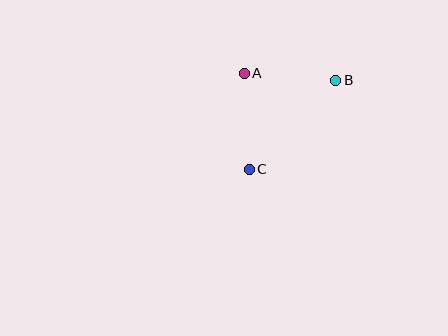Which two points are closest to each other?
Points A and B are closest to each other.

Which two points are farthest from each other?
Points B and C are farthest from each other.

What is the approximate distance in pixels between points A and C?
The distance between A and C is approximately 96 pixels.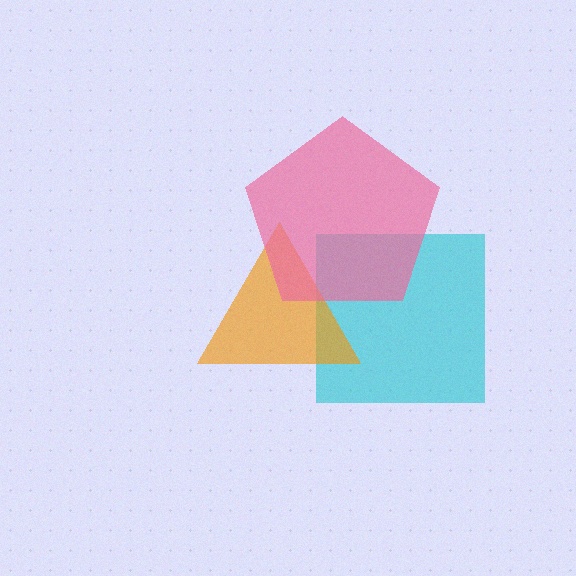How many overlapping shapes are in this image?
There are 3 overlapping shapes in the image.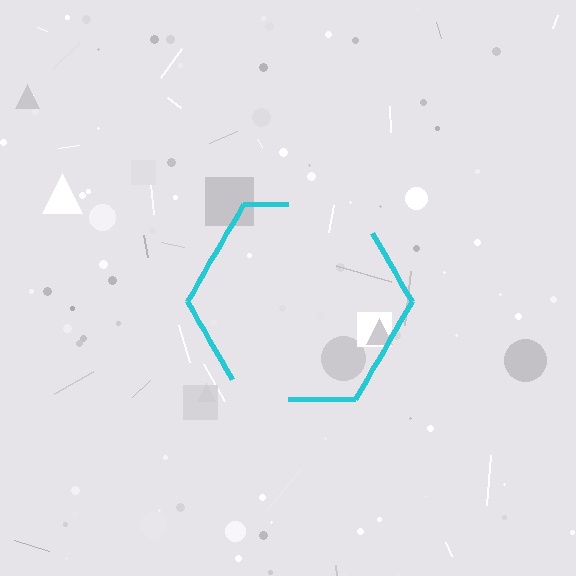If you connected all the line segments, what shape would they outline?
They would outline a hexagon.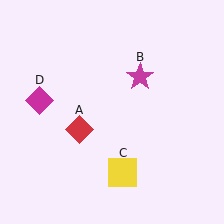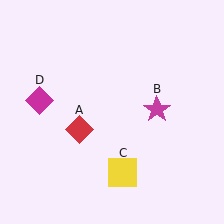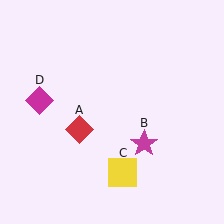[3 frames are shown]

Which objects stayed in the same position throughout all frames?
Red diamond (object A) and yellow square (object C) and magenta diamond (object D) remained stationary.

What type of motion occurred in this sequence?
The magenta star (object B) rotated clockwise around the center of the scene.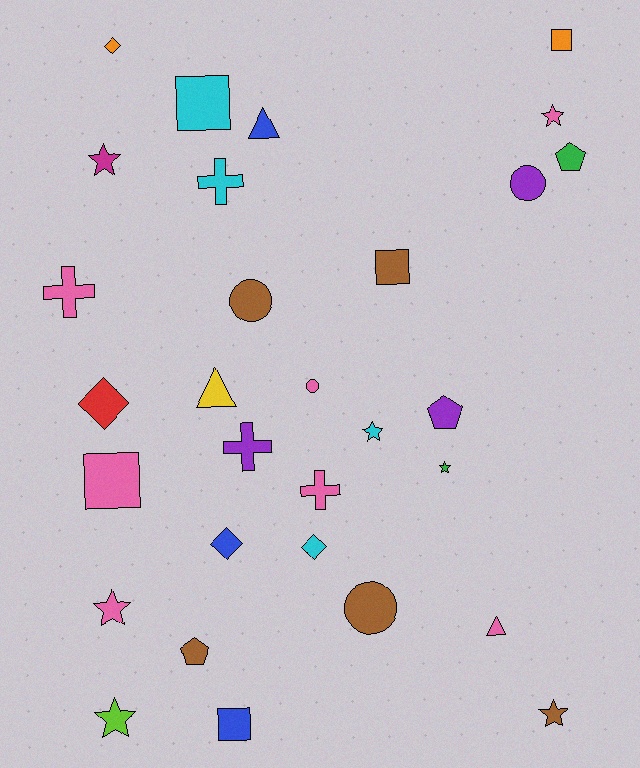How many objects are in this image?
There are 30 objects.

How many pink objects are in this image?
There are 7 pink objects.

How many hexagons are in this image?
There are no hexagons.